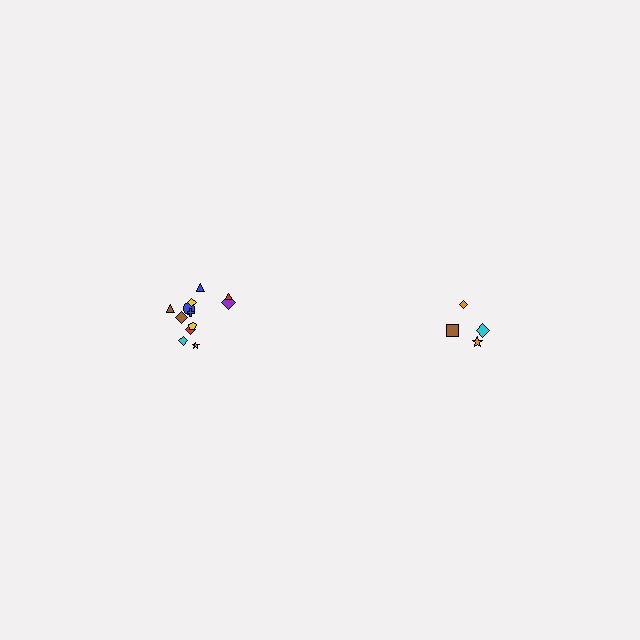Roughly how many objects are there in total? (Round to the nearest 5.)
Roughly 15 objects in total.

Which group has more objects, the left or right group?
The left group.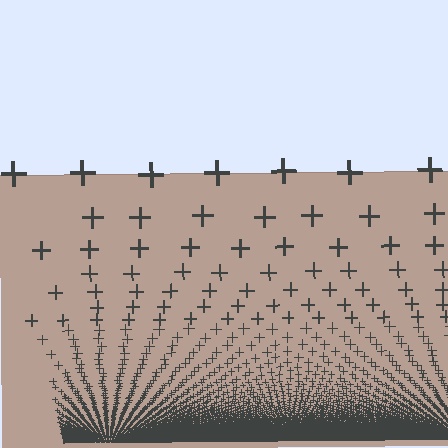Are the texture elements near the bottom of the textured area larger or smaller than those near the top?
Smaller. The gradient is inverted — elements near the bottom are smaller and denser.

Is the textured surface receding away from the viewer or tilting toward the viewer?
The surface appears to tilt toward the viewer. Texture elements get larger and sparser toward the top.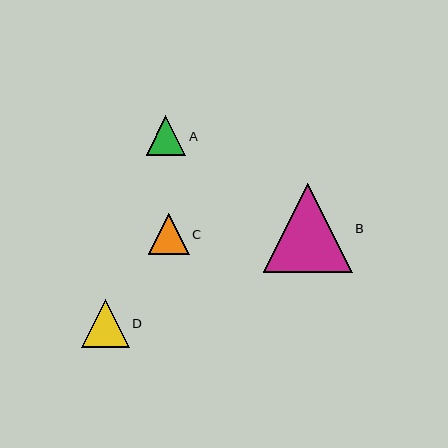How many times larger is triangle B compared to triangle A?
Triangle B is approximately 2.2 times the size of triangle A.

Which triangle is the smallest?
Triangle A is the smallest with a size of approximately 40 pixels.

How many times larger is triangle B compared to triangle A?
Triangle B is approximately 2.2 times the size of triangle A.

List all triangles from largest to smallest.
From largest to smallest: B, D, C, A.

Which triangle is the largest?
Triangle B is the largest with a size of approximately 89 pixels.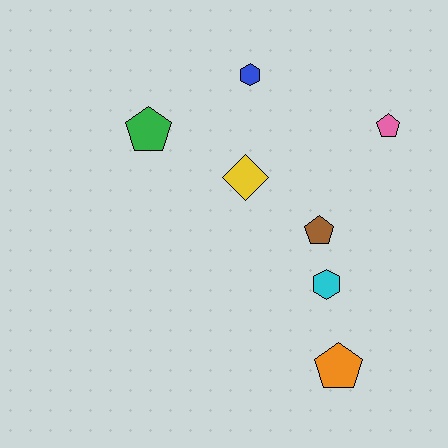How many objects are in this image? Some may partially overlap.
There are 7 objects.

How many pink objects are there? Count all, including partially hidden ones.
There is 1 pink object.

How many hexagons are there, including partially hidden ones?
There are 2 hexagons.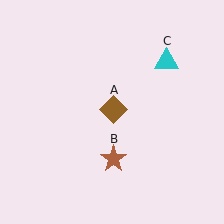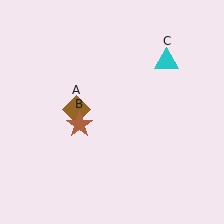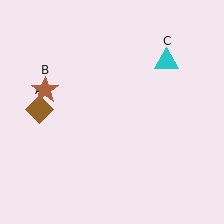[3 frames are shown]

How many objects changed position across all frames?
2 objects changed position: brown diamond (object A), brown star (object B).